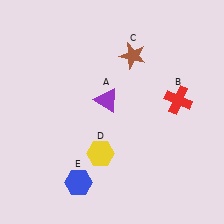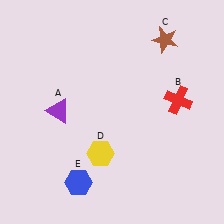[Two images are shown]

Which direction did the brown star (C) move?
The brown star (C) moved right.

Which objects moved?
The objects that moved are: the purple triangle (A), the brown star (C).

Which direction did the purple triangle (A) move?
The purple triangle (A) moved left.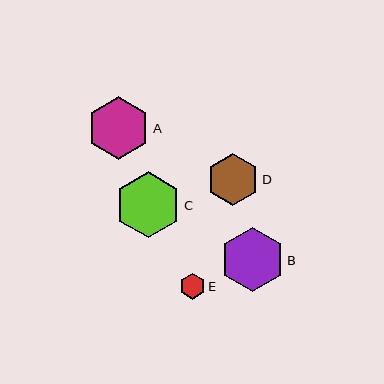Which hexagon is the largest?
Hexagon C is the largest with a size of approximately 66 pixels.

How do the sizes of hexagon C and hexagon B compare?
Hexagon C and hexagon B are approximately the same size.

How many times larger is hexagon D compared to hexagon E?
Hexagon D is approximately 2.0 times the size of hexagon E.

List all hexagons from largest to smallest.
From largest to smallest: C, B, A, D, E.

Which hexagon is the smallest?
Hexagon E is the smallest with a size of approximately 26 pixels.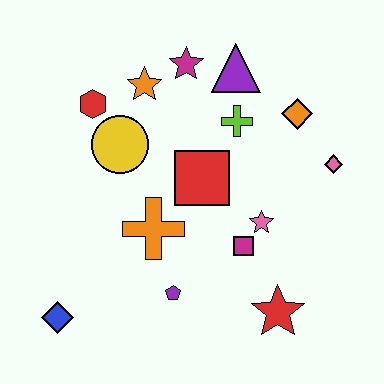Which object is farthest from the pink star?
The blue diamond is farthest from the pink star.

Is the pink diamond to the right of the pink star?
Yes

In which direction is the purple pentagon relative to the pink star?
The purple pentagon is to the left of the pink star.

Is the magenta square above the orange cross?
No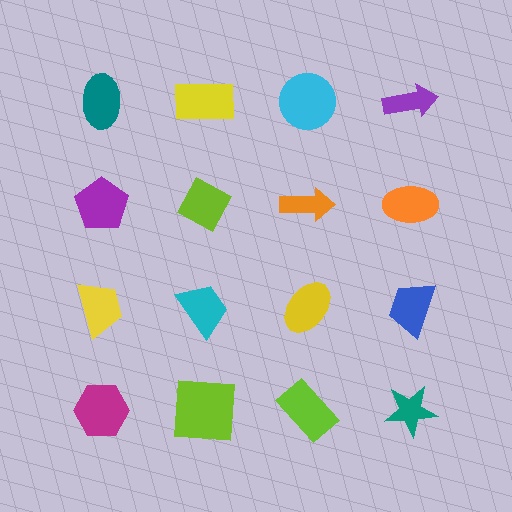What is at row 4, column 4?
A teal star.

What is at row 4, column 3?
A lime rectangle.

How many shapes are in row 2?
4 shapes.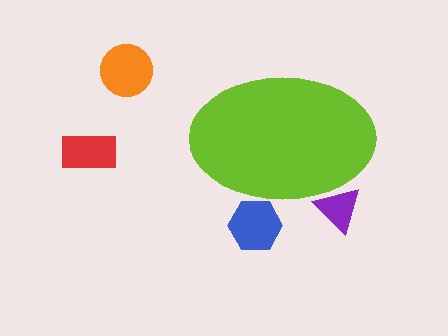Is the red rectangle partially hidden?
No, the red rectangle is fully visible.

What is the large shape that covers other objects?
A lime ellipse.